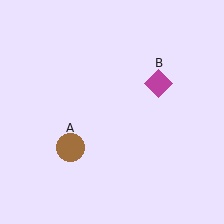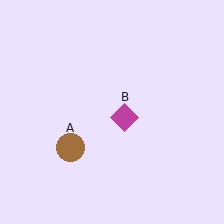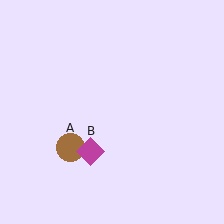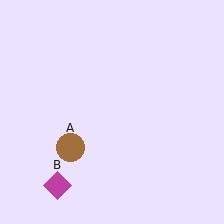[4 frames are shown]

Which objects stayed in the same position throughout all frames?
Brown circle (object A) remained stationary.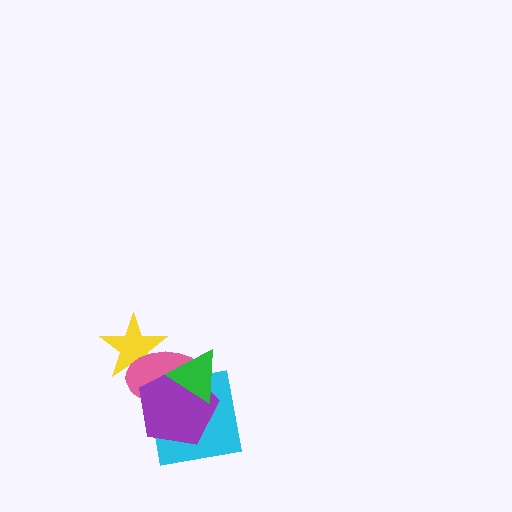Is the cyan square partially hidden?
Yes, it is partially covered by another shape.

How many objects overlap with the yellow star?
1 object overlaps with the yellow star.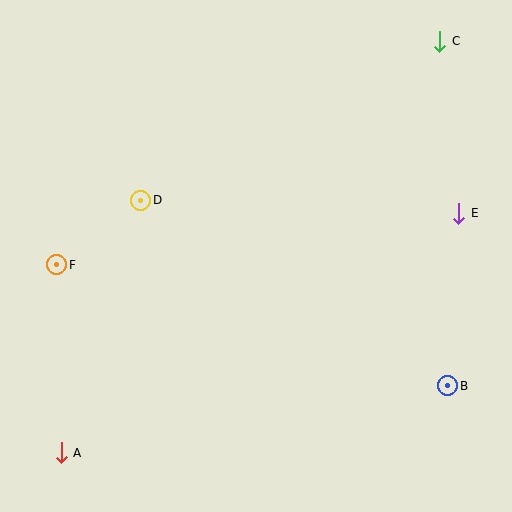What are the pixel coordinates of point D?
Point D is at (141, 200).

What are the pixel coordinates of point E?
Point E is at (459, 213).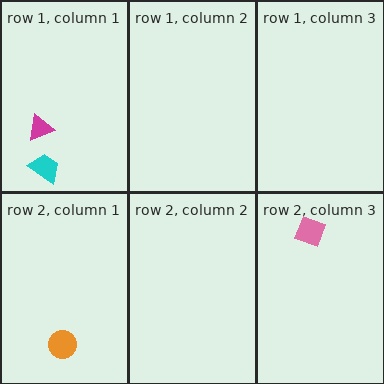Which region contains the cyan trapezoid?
The row 1, column 1 region.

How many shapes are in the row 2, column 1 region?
1.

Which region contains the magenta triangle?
The row 1, column 1 region.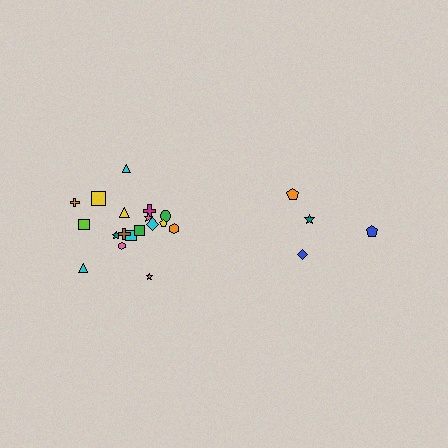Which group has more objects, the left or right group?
The left group.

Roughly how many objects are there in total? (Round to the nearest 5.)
Roughly 20 objects in total.